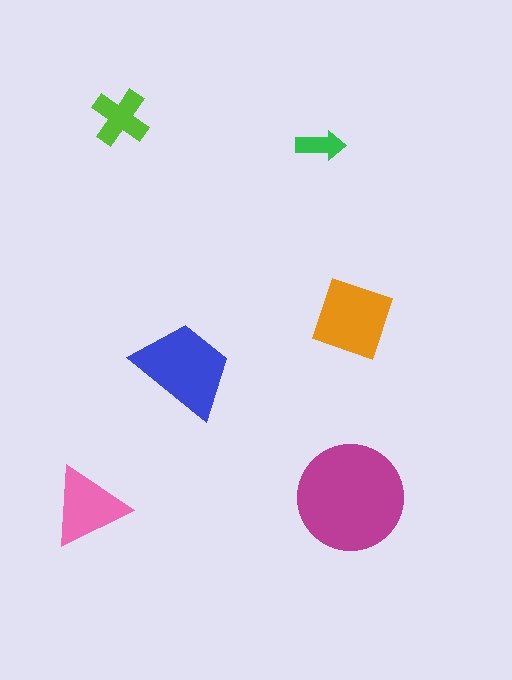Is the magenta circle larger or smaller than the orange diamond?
Larger.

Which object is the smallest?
The green arrow.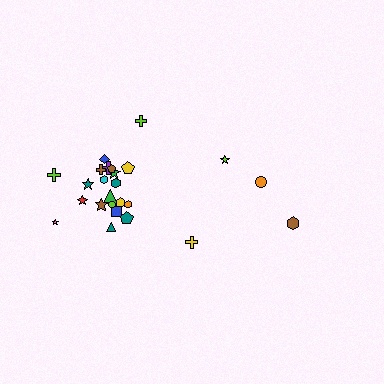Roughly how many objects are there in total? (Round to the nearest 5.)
Roughly 25 objects in total.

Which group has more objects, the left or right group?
The left group.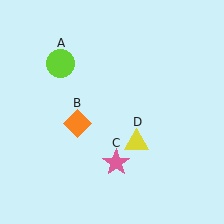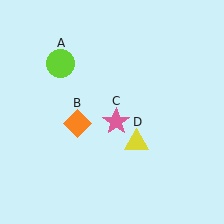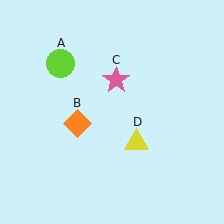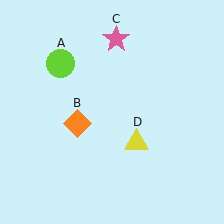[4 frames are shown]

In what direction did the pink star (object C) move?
The pink star (object C) moved up.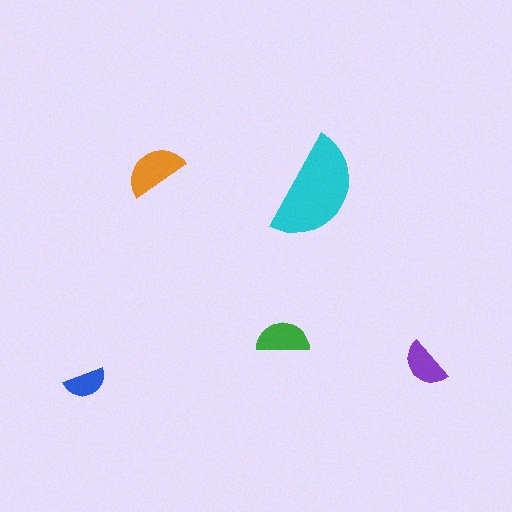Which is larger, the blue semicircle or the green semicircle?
The green one.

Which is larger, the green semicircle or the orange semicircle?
The orange one.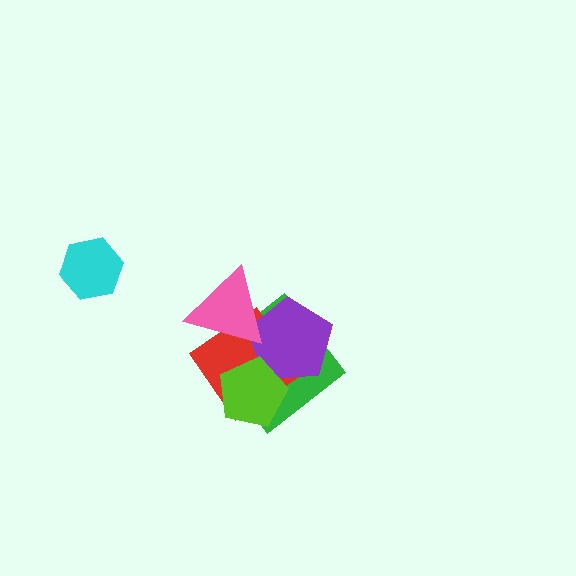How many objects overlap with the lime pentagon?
3 objects overlap with the lime pentagon.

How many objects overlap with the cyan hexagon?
0 objects overlap with the cyan hexagon.